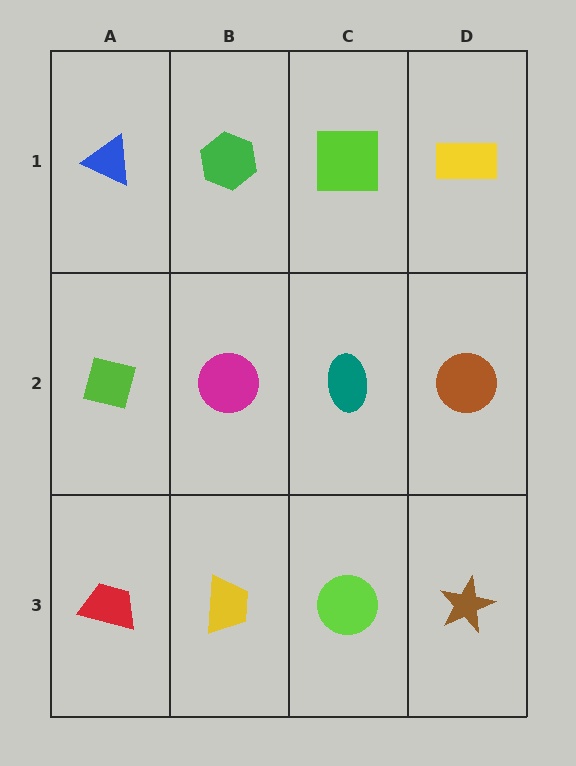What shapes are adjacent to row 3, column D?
A brown circle (row 2, column D), a lime circle (row 3, column C).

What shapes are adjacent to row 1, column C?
A teal ellipse (row 2, column C), a green hexagon (row 1, column B), a yellow rectangle (row 1, column D).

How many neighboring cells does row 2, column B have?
4.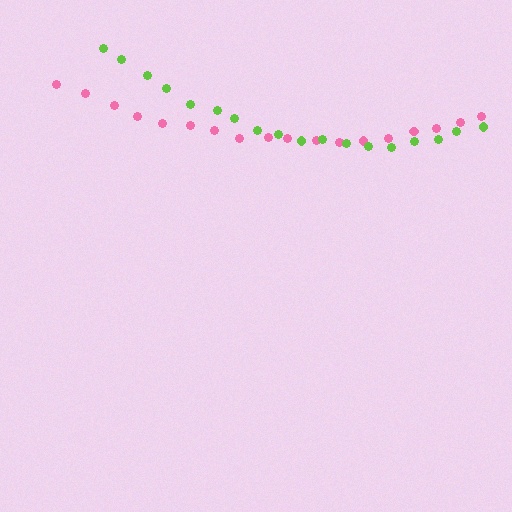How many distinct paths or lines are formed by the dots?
There are 2 distinct paths.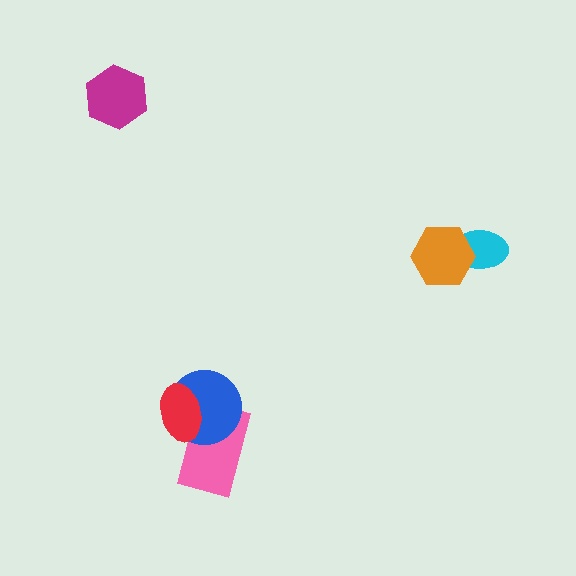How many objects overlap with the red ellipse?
2 objects overlap with the red ellipse.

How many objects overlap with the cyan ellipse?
1 object overlaps with the cyan ellipse.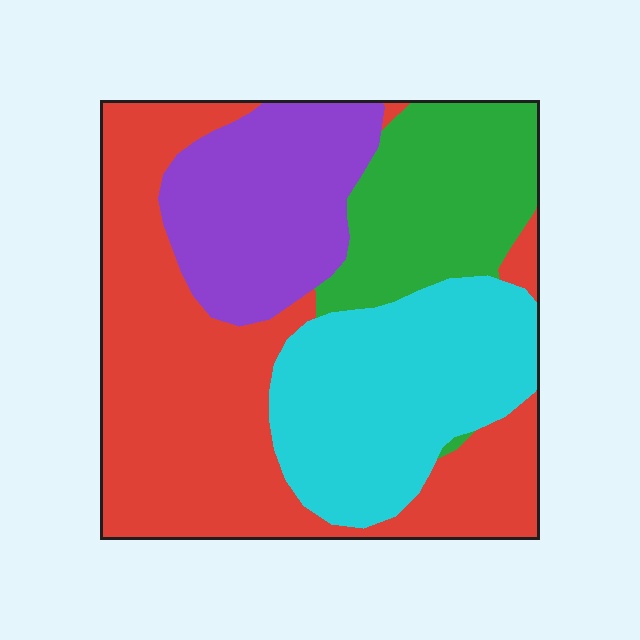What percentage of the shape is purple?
Purple takes up between a sixth and a third of the shape.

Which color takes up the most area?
Red, at roughly 40%.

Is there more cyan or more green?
Cyan.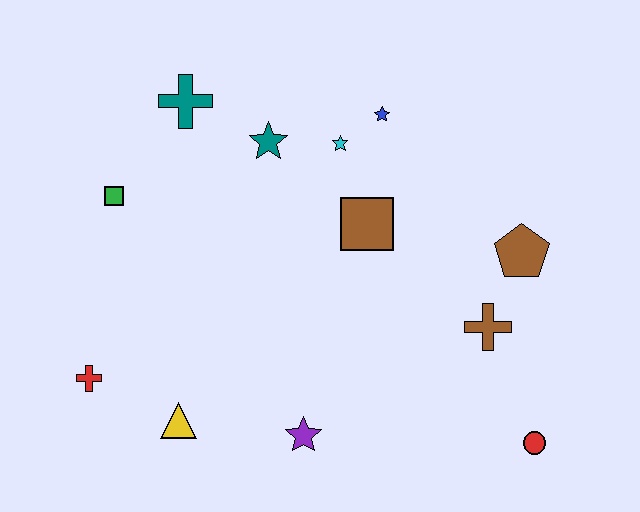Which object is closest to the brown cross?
The brown pentagon is closest to the brown cross.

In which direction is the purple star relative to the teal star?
The purple star is below the teal star.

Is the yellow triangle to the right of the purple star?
No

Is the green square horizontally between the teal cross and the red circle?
No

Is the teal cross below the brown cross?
No